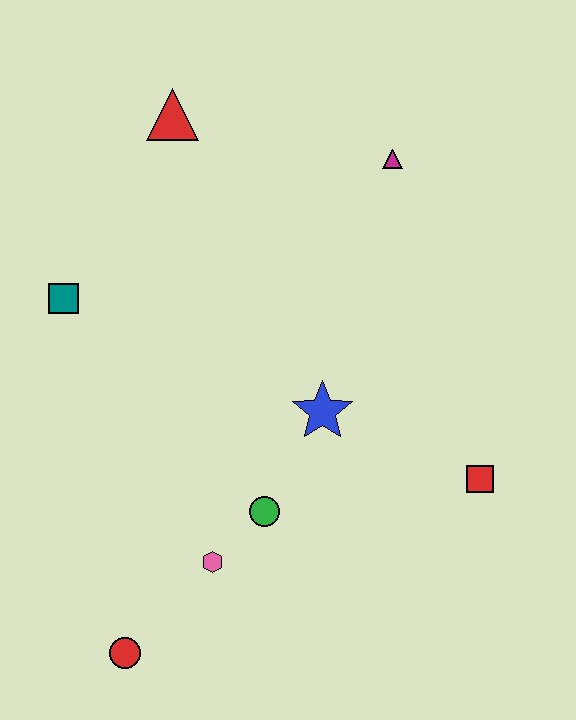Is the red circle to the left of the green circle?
Yes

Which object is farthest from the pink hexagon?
The red triangle is farthest from the pink hexagon.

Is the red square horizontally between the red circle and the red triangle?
No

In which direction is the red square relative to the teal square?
The red square is to the right of the teal square.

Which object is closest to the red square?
The blue star is closest to the red square.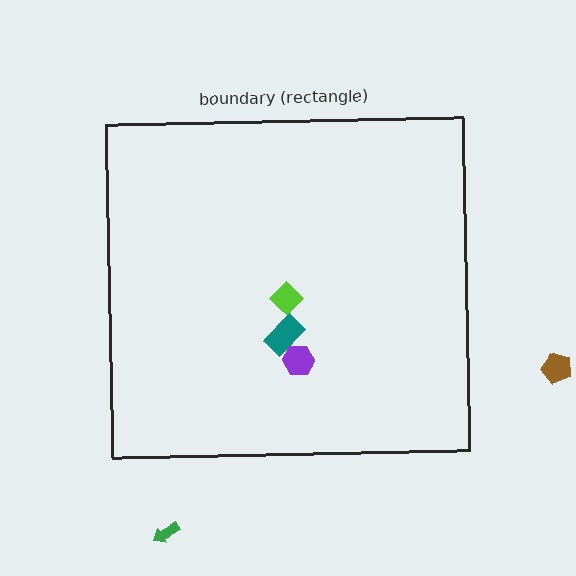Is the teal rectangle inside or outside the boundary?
Inside.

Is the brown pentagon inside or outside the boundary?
Outside.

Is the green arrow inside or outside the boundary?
Outside.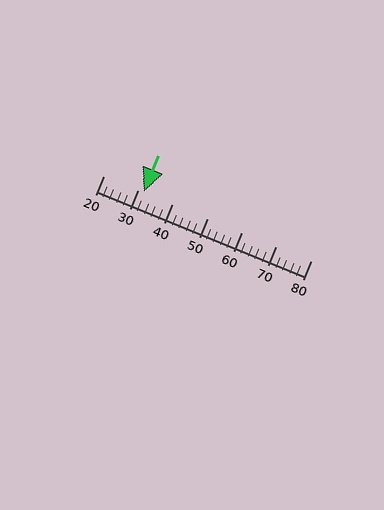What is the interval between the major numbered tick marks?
The major tick marks are spaced 10 units apart.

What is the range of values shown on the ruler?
The ruler shows values from 20 to 80.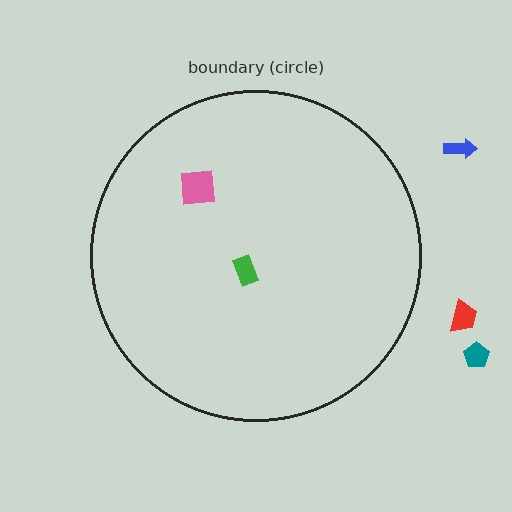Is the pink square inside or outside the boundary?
Inside.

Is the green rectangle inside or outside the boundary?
Inside.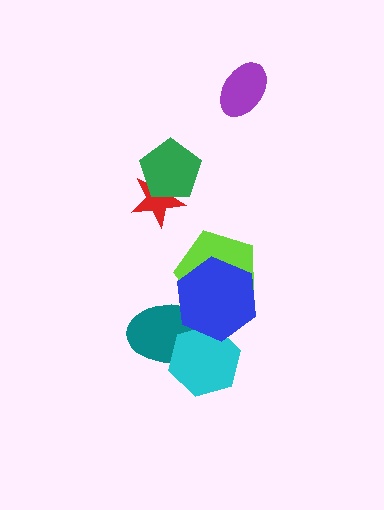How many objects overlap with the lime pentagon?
2 objects overlap with the lime pentagon.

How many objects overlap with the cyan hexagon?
2 objects overlap with the cyan hexagon.